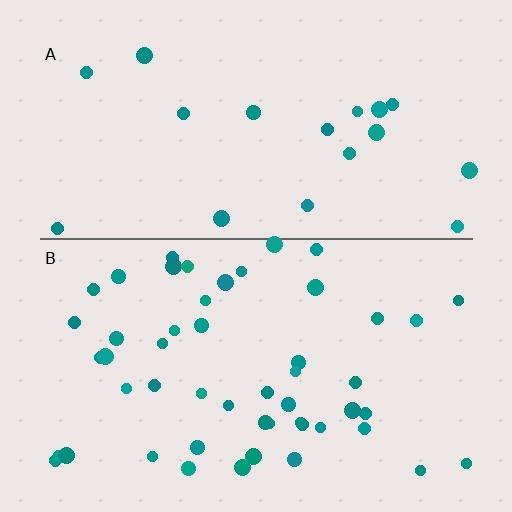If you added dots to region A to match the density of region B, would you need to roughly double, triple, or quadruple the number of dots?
Approximately triple.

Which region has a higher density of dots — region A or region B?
B (the bottom).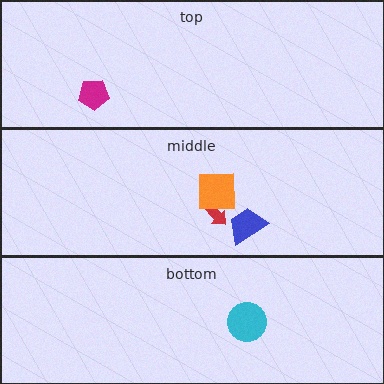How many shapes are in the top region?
1.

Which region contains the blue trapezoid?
The middle region.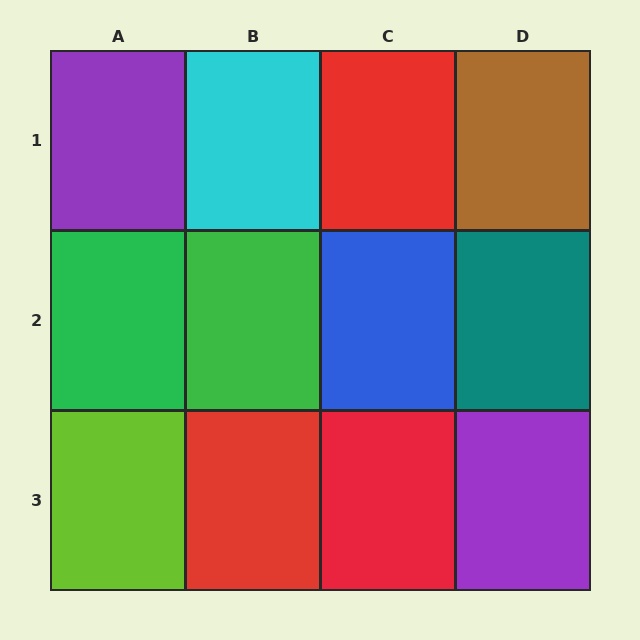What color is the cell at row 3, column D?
Purple.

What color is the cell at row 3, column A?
Lime.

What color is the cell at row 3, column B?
Red.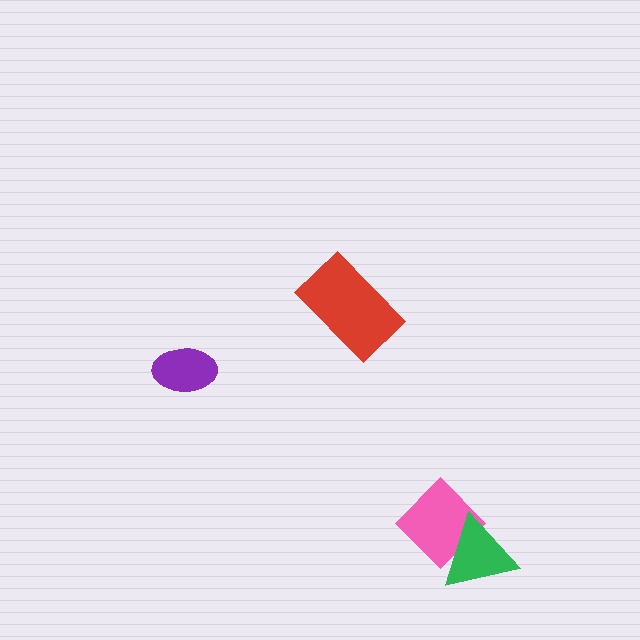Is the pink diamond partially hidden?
Yes, it is partially covered by another shape.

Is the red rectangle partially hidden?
No, no other shape covers it.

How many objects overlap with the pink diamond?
1 object overlaps with the pink diamond.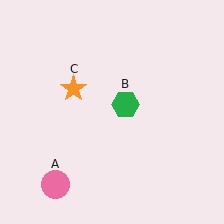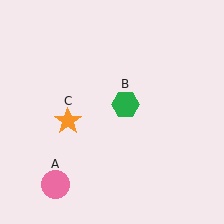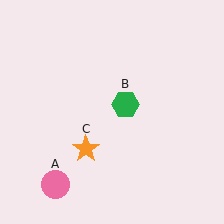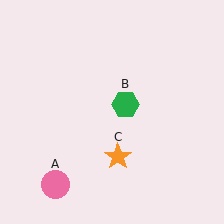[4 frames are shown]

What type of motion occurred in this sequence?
The orange star (object C) rotated counterclockwise around the center of the scene.